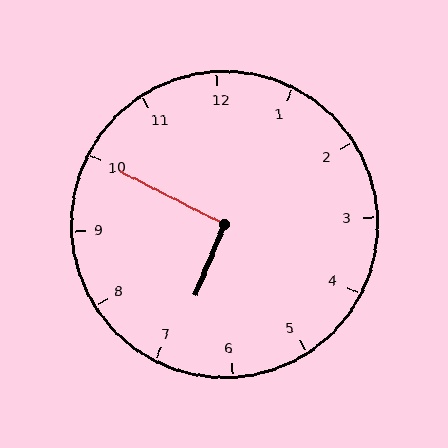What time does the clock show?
6:50.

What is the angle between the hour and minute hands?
Approximately 95 degrees.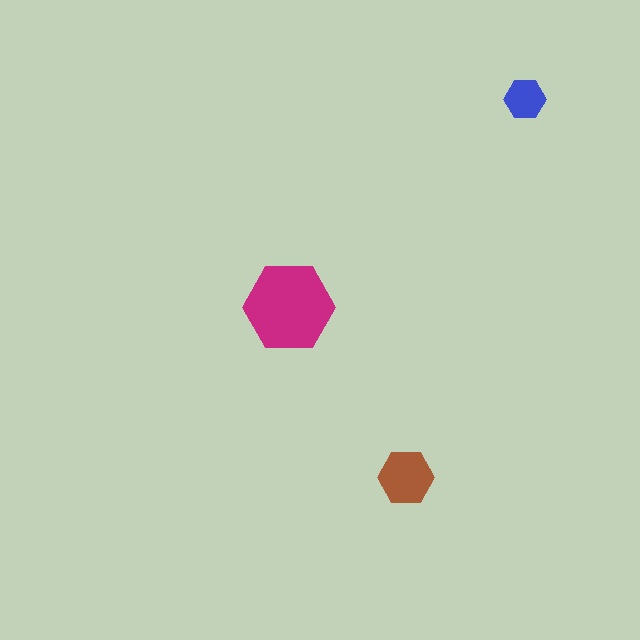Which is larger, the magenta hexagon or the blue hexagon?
The magenta one.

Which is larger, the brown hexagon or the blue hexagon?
The brown one.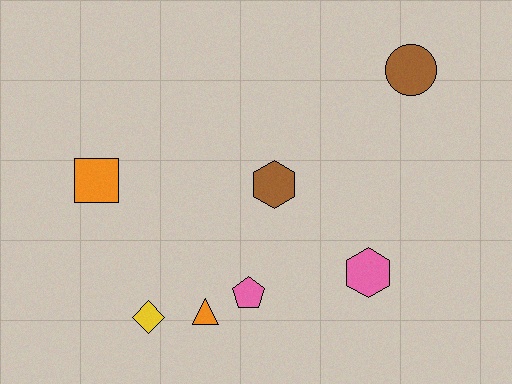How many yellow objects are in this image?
There is 1 yellow object.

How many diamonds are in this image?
There is 1 diamond.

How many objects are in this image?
There are 7 objects.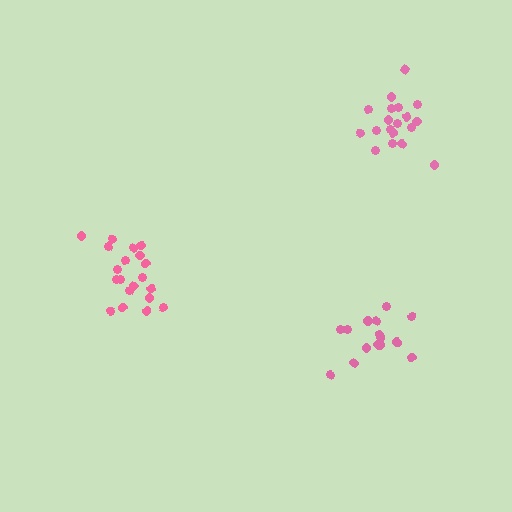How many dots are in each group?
Group 1: 19 dots, Group 2: 20 dots, Group 3: 15 dots (54 total).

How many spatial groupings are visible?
There are 3 spatial groupings.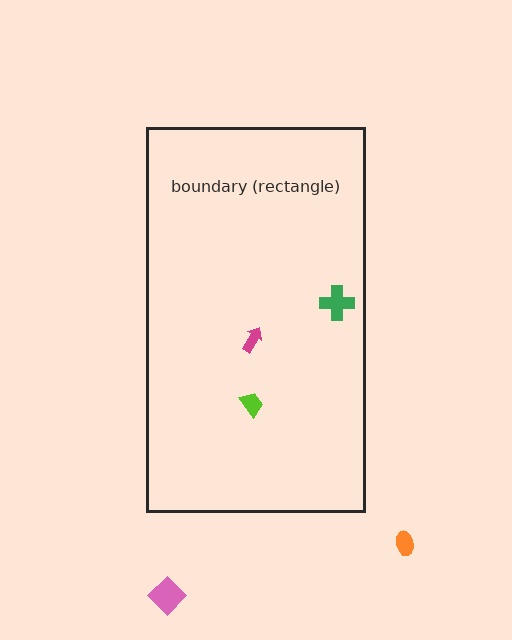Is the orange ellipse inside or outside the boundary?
Outside.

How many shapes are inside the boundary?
3 inside, 2 outside.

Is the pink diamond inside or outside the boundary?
Outside.